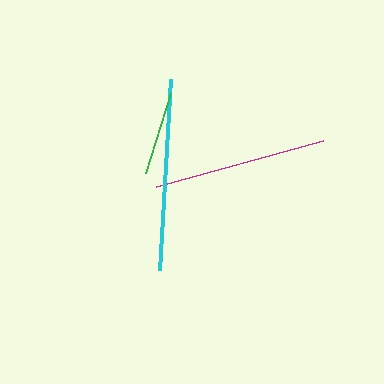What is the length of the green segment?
The green segment is approximately 84 pixels long.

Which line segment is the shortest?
The green line is the shortest at approximately 84 pixels.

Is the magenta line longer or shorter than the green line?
The magenta line is longer than the green line.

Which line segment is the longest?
The cyan line is the longest at approximately 192 pixels.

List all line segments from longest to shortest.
From longest to shortest: cyan, magenta, green.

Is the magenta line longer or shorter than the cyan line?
The cyan line is longer than the magenta line.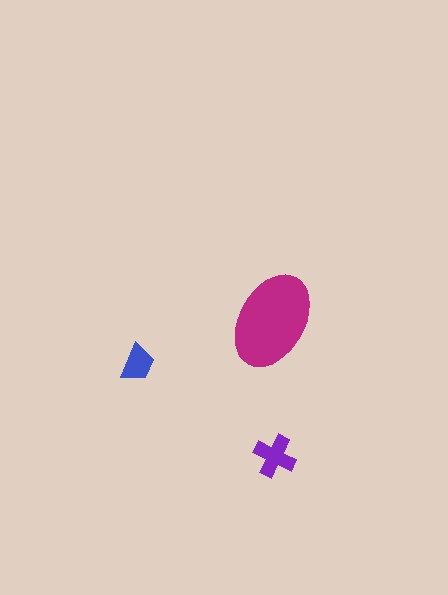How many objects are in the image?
There are 3 objects in the image.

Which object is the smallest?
The blue trapezoid.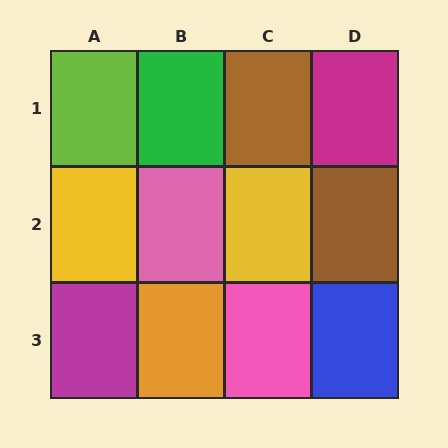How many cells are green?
1 cell is green.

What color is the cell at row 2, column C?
Yellow.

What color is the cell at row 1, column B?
Green.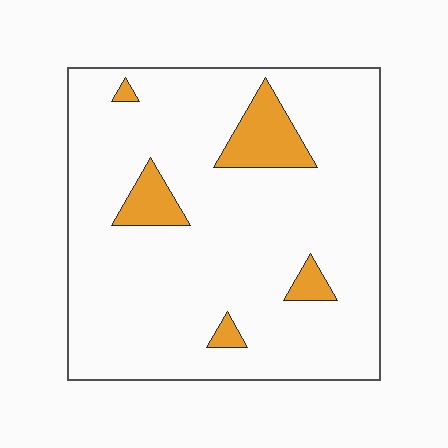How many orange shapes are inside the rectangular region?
5.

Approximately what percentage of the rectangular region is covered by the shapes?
Approximately 10%.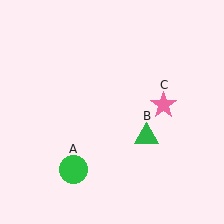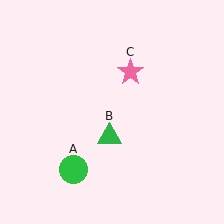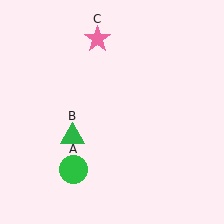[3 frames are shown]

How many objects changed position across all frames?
2 objects changed position: green triangle (object B), pink star (object C).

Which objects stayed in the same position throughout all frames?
Green circle (object A) remained stationary.